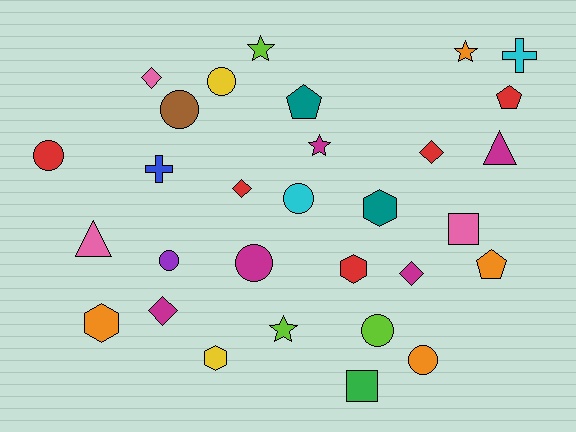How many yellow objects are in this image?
There are 2 yellow objects.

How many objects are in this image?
There are 30 objects.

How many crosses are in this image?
There are 2 crosses.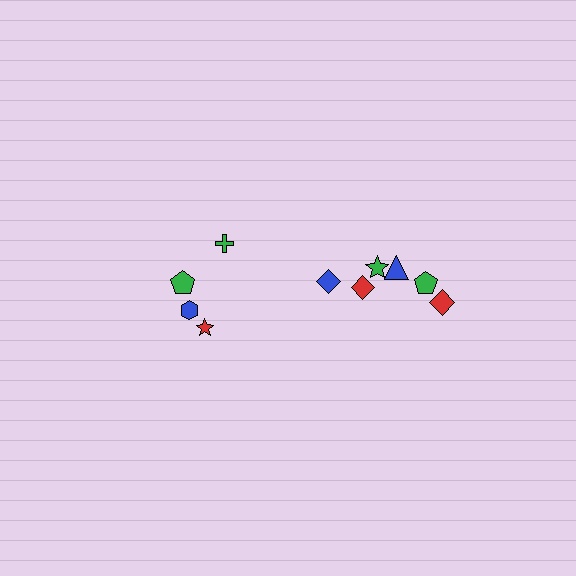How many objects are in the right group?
There are 6 objects.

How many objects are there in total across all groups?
There are 10 objects.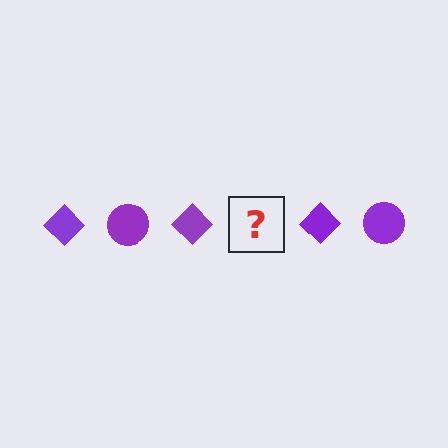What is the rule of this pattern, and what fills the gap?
The rule is that the pattern cycles through diamond, circle shapes in purple. The gap should be filled with a purple circle.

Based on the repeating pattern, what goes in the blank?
The blank should be a purple circle.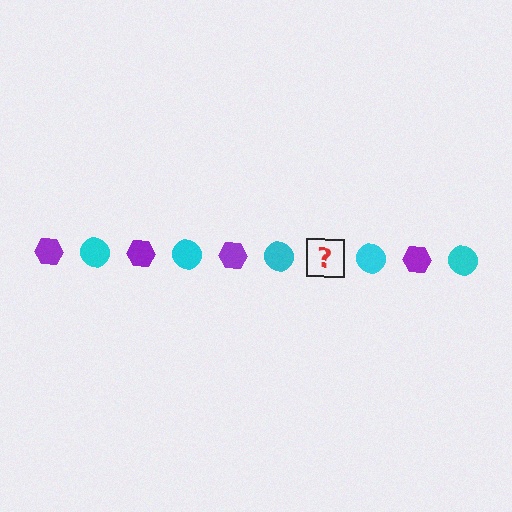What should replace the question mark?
The question mark should be replaced with a purple hexagon.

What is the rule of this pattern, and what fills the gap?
The rule is that the pattern alternates between purple hexagon and cyan circle. The gap should be filled with a purple hexagon.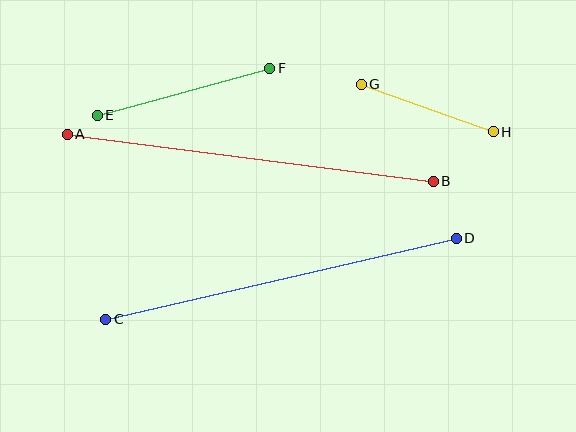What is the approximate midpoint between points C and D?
The midpoint is at approximately (281, 279) pixels.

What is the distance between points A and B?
The distance is approximately 369 pixels.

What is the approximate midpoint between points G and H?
The midpoint is at approximately (427, 108) pixels.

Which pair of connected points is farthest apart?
Points A and B are farthest apart.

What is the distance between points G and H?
The distance is approximately 140 pixels.